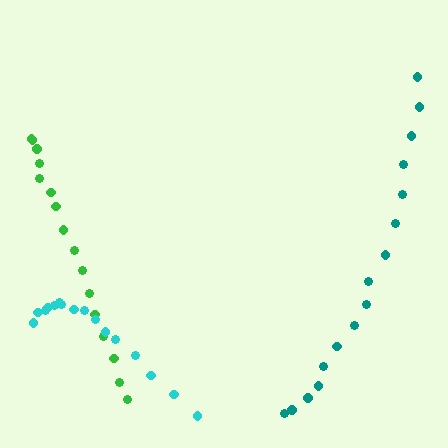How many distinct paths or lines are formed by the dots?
There are 3 distinct paths.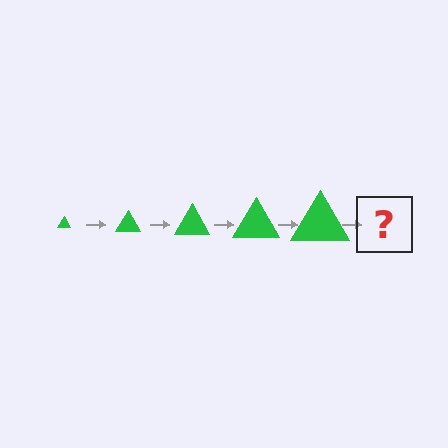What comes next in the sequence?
The next element should be a green triangle, larger than the previous one.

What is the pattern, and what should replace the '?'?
The pattern is that the triangle gets progressively larger each step. The '?' should be a green triangle, larger than the previous one.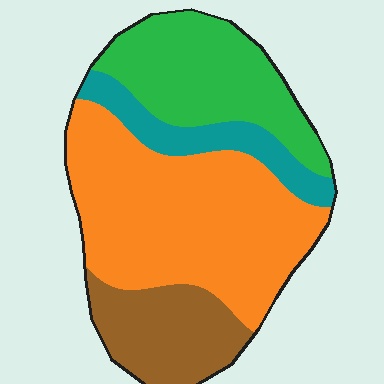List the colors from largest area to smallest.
From largest to smallest: orange, green, brown, teal.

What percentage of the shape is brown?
Brown covers roughly 15% of the shape.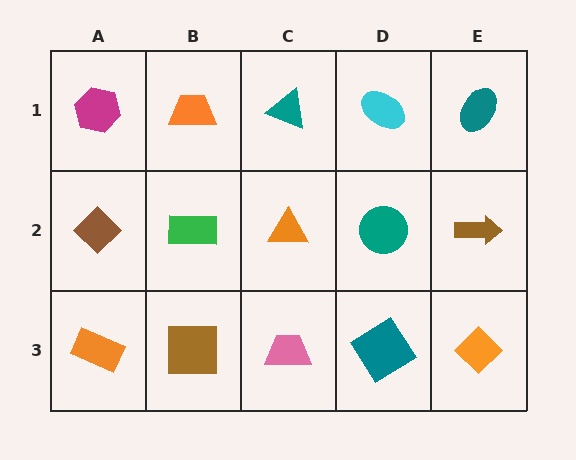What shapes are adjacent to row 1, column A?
A brown diamond (row 2, column A), an orange trapezoid (row 1, column B).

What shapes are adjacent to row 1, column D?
A teal circle (row 2, column D), a teal triangle (row 1, column C), a teal ellipse (row 1, column E).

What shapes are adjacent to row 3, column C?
An orange triangle (row 2, column C), a brown square (row 3, column B), a teal diamond (row 3, column D).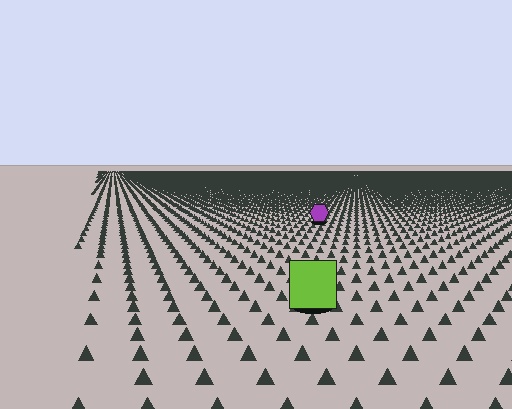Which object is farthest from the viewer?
The purple hexagon is farthest from the viewer. It appears smaller and the ground texture around it is denser.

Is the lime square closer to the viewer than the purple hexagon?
Yes. The lime square is closer — you can tell from the texture gradient: the ground texture is coarser near it.